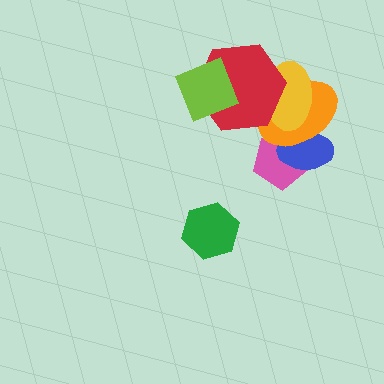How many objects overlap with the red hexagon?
3 objects overlap with the red hexagon.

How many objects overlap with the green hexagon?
0 objects overlap with the green hexagon.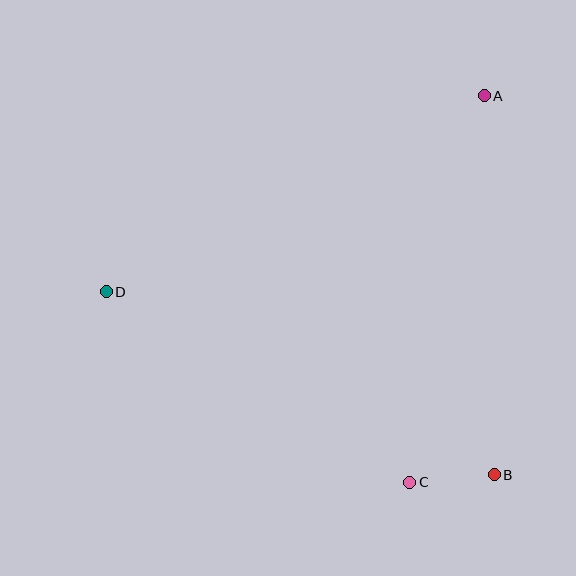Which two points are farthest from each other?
Points B and D are farthest from each other.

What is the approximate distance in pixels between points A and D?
The distance between A and D is approximately 426 pixels.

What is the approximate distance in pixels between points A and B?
The distance between A and B is approximately 379 pixels.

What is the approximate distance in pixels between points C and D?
The distance between C and D is approximately 358 pixels.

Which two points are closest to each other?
Points B and C are closest to each other.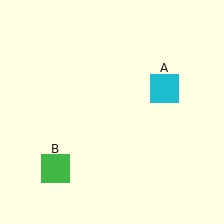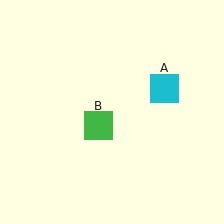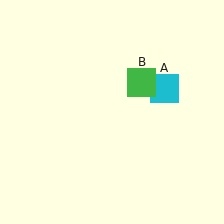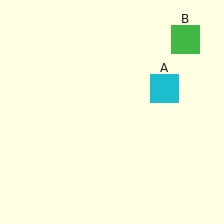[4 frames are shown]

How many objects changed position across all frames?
1 object changed position: green square (object B).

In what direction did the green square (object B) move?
The green square (object B) moved up and to the right.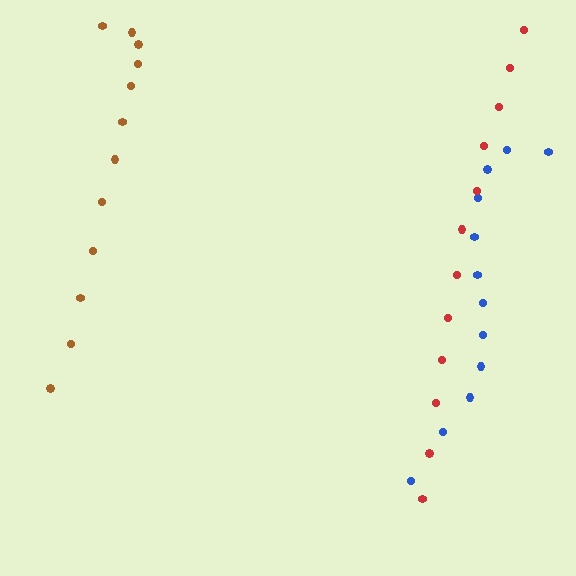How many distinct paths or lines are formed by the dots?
There are 3 distinct paths.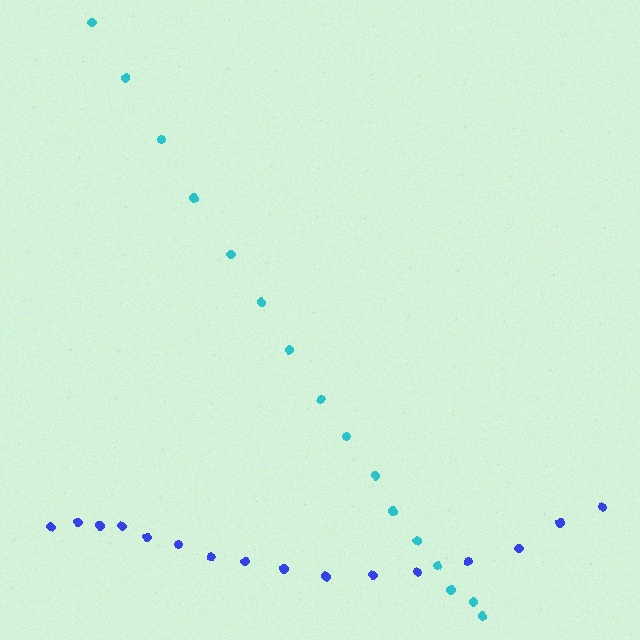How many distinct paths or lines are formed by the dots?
There are 2 distinct paths.